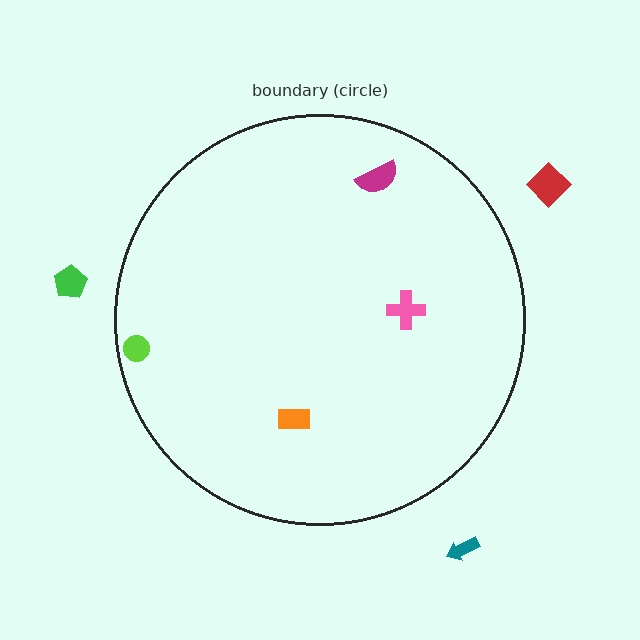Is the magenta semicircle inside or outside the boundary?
Inside.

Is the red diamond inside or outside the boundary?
Outside.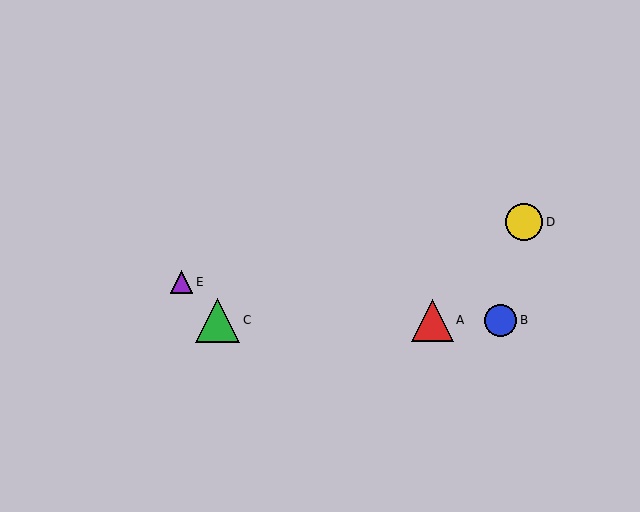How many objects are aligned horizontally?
3 objects (A, B, C) are aligned horizontally.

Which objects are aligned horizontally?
Objects A, B, C are aligned horizontally.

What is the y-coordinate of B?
Object B is at y≈320.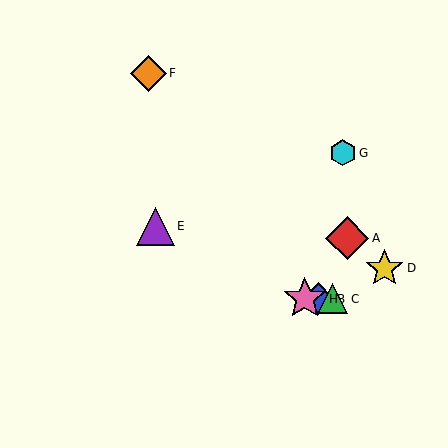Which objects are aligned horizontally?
Objects B, C, H are aligned horizontally.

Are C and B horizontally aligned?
Yes, both are at y≈299.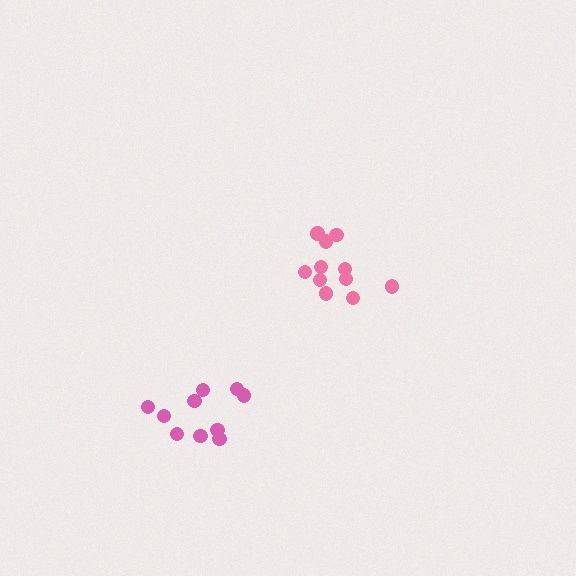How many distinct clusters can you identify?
There are 2 distinct clusters.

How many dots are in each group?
Group 1: 11 dots, Group 2: 10 dots (21 total).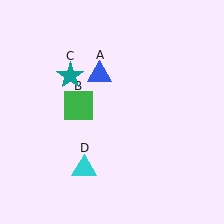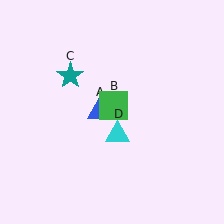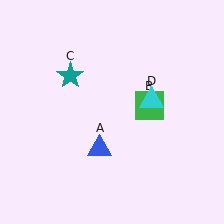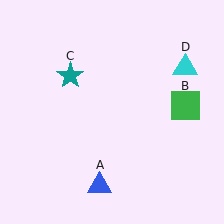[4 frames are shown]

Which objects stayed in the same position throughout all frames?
Teal star (object C) remained stationary.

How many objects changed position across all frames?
3 objects changed position: blue triangle (object A), green square (object B), cyan triangle (object D).